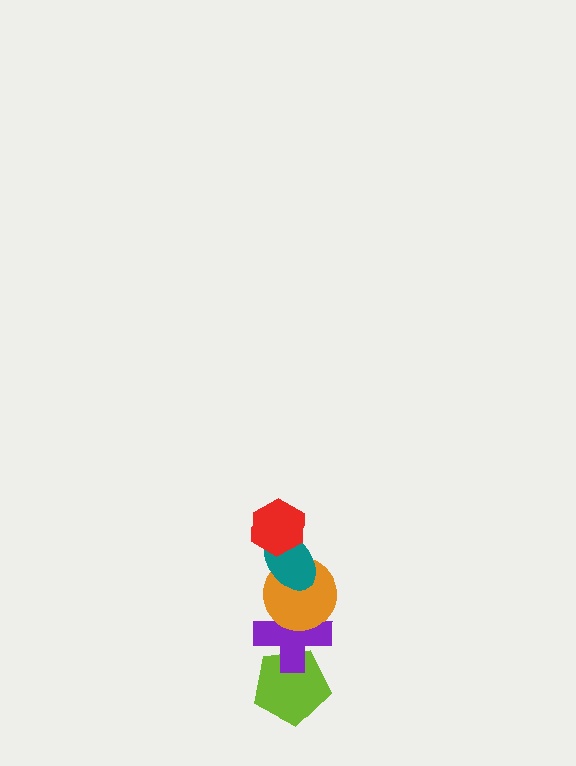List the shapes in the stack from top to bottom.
From top to bottom: the red hexagon, the teal ellipse, the orange circle, the purple cross, the lime pentagon.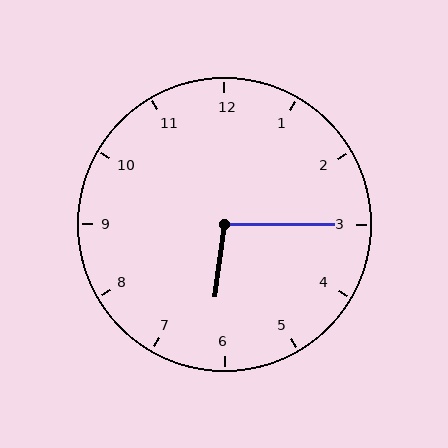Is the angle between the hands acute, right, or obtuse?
It is obtuse.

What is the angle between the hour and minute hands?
Approximately 98 degrees.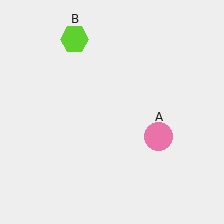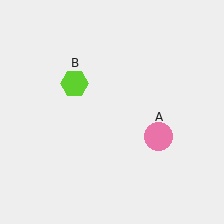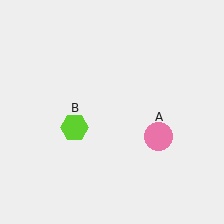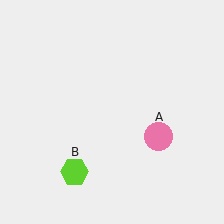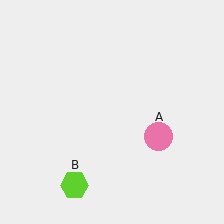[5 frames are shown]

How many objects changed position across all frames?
1 object changed position: lime hexagon (object B).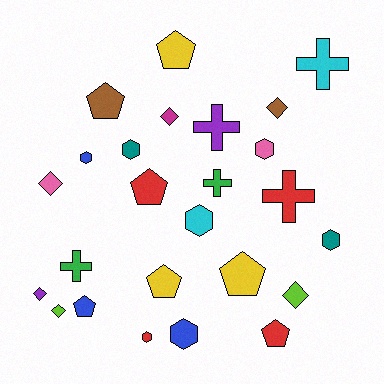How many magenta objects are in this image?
There is 1 magenta object.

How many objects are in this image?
There are 25 objects.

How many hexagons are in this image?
There are 7 hexagons.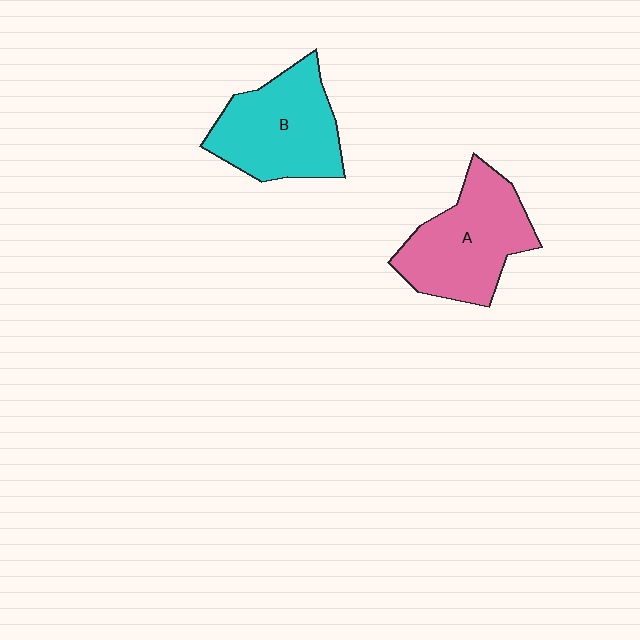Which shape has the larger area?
Shape A (pink).